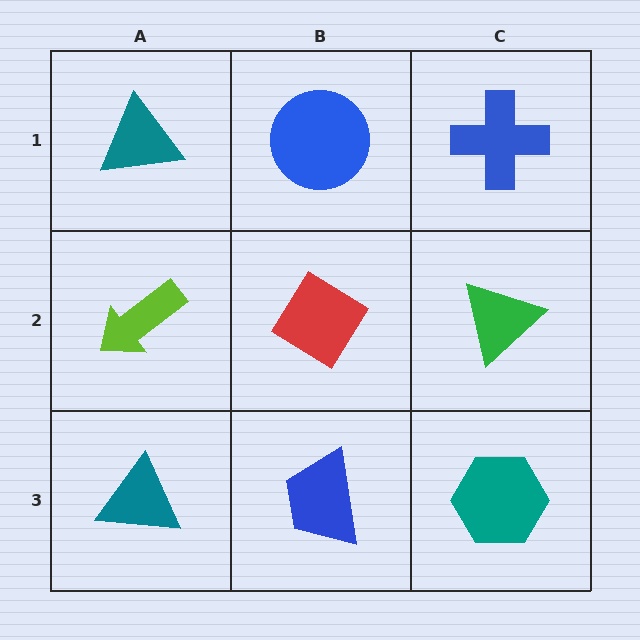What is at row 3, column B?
A blue trapezoid.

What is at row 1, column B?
A blue circle.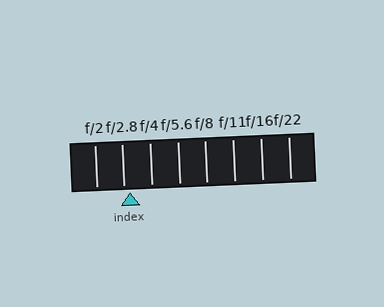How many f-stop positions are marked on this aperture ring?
There are 8 f-stop positions marked.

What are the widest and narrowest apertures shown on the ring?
The widest aperture shown is f/2 and the narrowest is f/22.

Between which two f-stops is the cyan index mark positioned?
The index mark is between f/2.8 and f/4.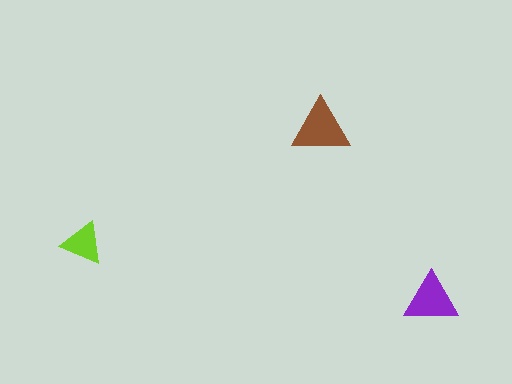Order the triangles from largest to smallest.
the brown one, the purple one, the lime one.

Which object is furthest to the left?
The lime triangle is leftmost.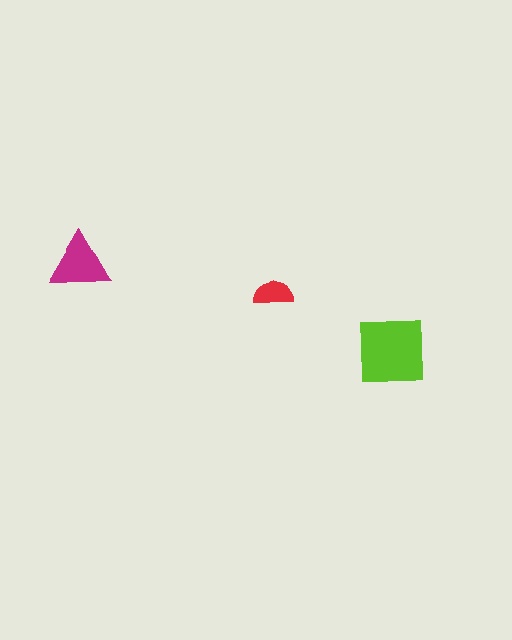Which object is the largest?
The lime square.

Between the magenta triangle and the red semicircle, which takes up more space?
The magenta triangle.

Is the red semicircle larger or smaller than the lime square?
Smaller.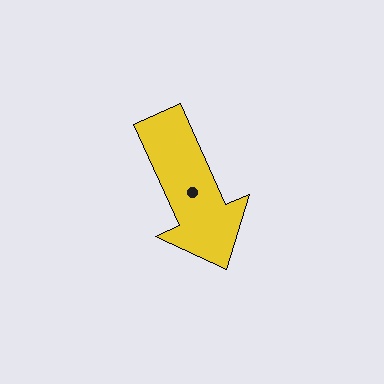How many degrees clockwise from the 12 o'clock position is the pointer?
Approximately 156 degrees.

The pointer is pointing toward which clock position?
Roughly 5 o'clock.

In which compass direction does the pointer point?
Southeast.